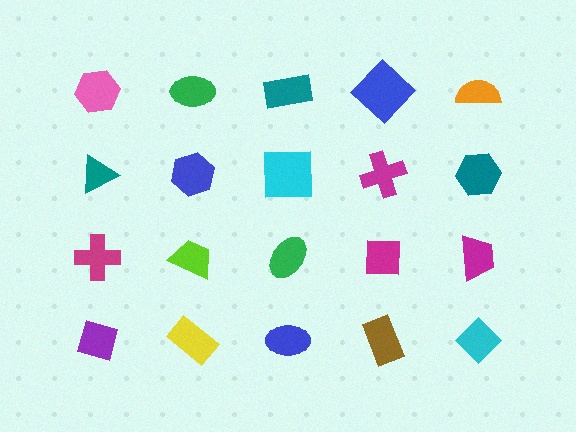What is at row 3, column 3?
A green ellipse.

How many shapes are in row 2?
5 shapes.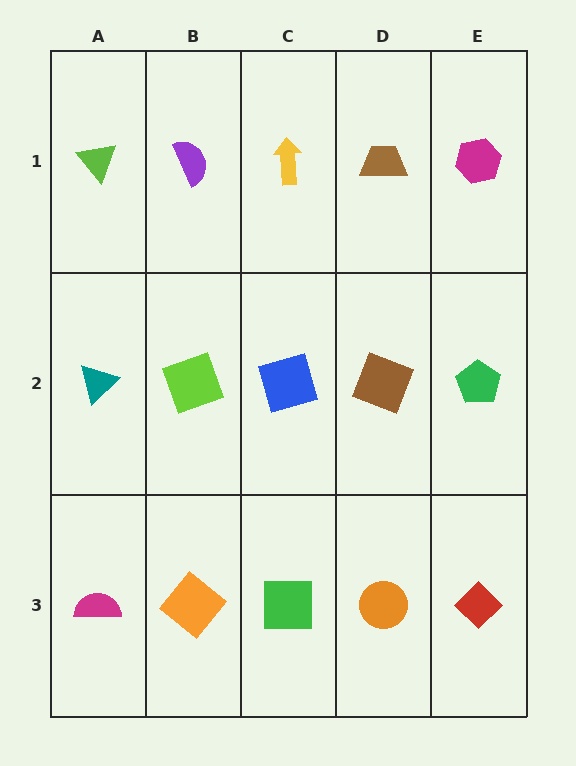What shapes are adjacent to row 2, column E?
A magenta hexagon (row 1, column E), a red diamond (row 3, column E), a brown square (row 2, column D).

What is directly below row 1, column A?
A teal triangle.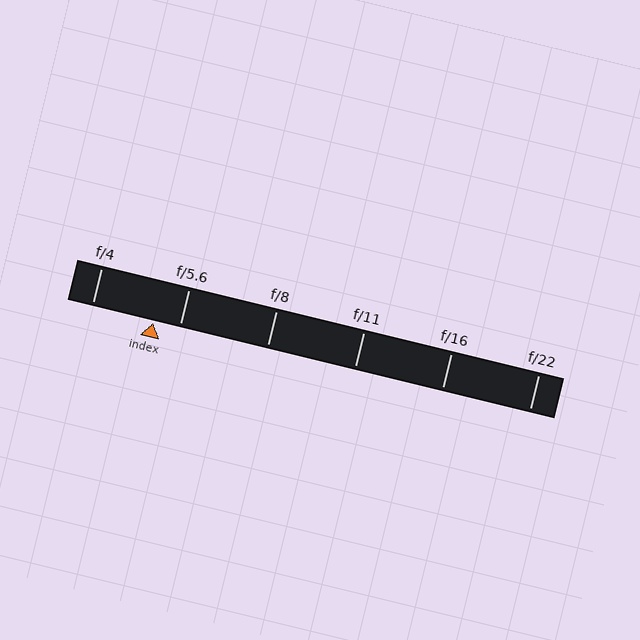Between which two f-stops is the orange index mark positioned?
The index mark is between f/4 and f/5.6.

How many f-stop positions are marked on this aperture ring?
There are 6 f-stop positions marked.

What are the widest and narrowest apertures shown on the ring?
The widest aperture shown is f/4 and the narrowest is f/22.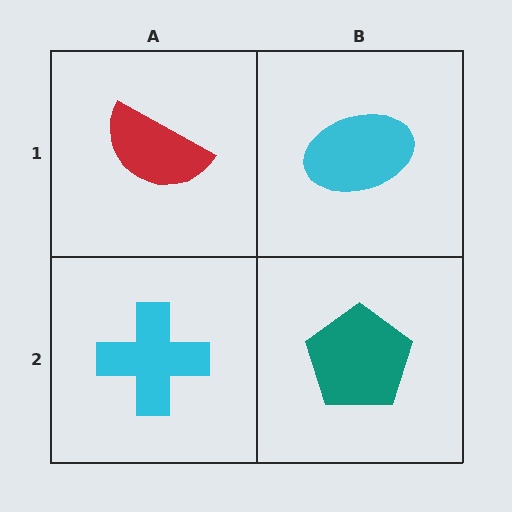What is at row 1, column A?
A red semicircle.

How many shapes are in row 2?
2 shapes.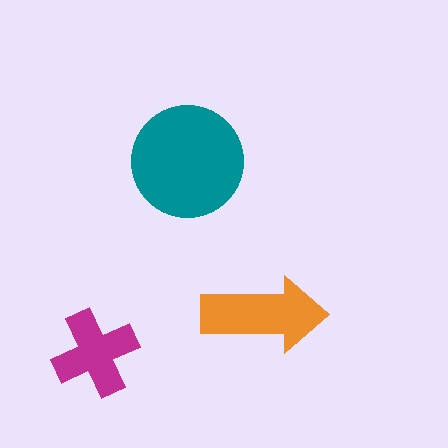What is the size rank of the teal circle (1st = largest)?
1st.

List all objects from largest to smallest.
The teal circle, the orange arrow, the magenta cross.